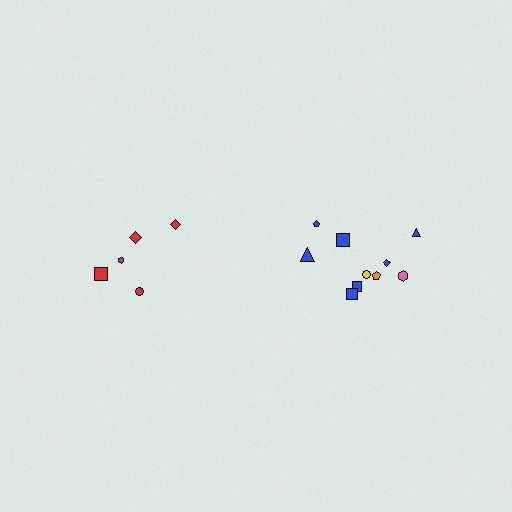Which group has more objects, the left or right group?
The right group.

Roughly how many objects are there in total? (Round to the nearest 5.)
Roughly 15 objects in total.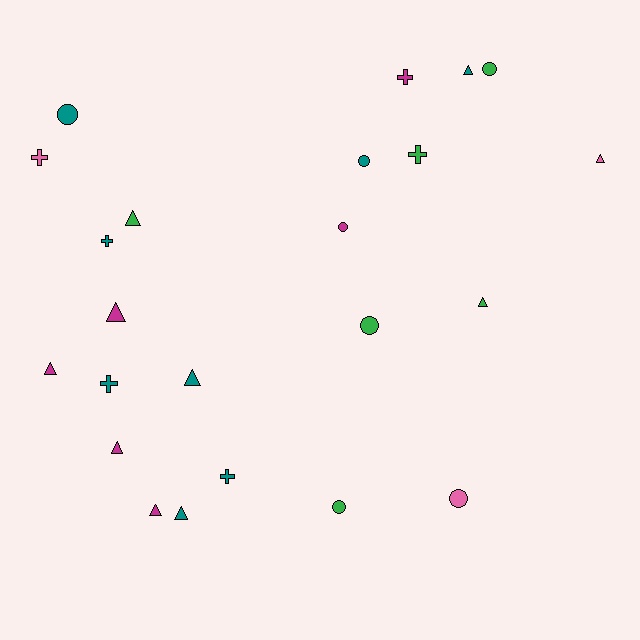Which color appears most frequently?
Teal, with 8 objects.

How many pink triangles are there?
There is 1 pink triangle.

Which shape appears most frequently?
Triangle, with 10 objects.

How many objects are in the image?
There are 23 objects.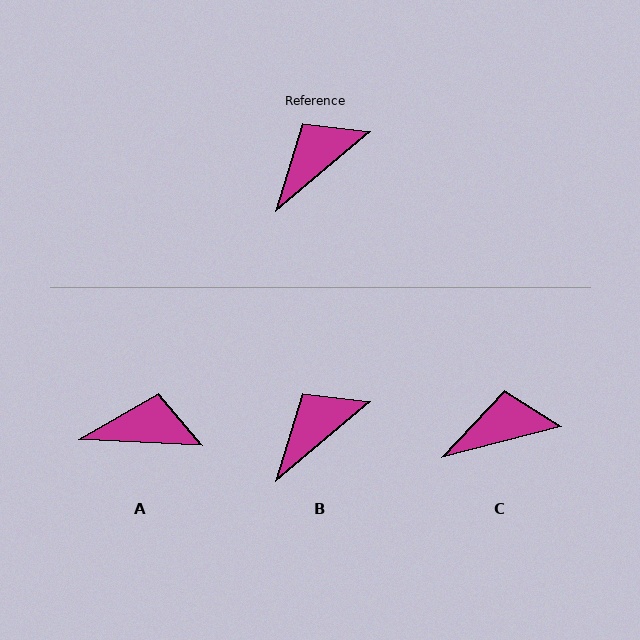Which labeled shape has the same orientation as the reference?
B.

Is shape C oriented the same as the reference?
No, it is off by about 26 degrees.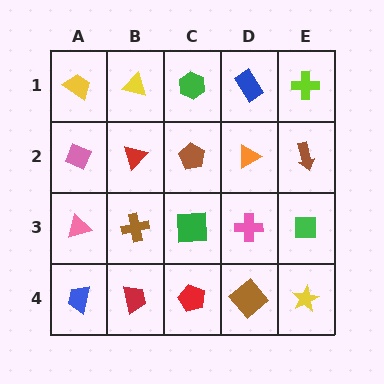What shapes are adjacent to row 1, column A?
A pink diamond (row 2, column A), a yellow triangle (row 1, column B).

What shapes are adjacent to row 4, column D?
A pink cross (row 3, column D), a red pentagon (row 4, column C), a yellow star (row 4, column E).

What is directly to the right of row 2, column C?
An orange triangle.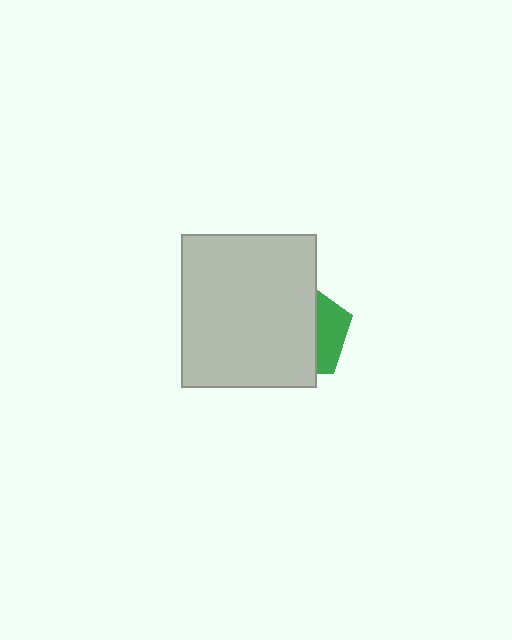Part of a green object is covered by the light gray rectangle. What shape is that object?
It is a pentagon.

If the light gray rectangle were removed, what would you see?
You would see the complete green pentagon.